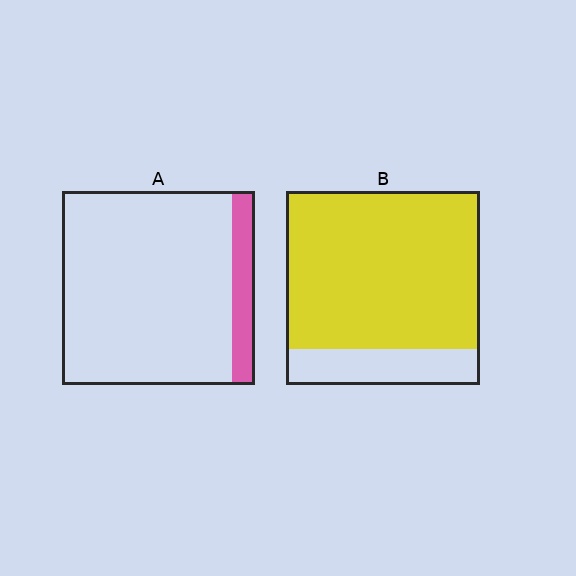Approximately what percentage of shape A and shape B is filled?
A is approximately 10% and B is approximately 80%.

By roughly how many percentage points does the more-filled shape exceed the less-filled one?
By roughly 70 percentage points (B over A).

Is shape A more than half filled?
No.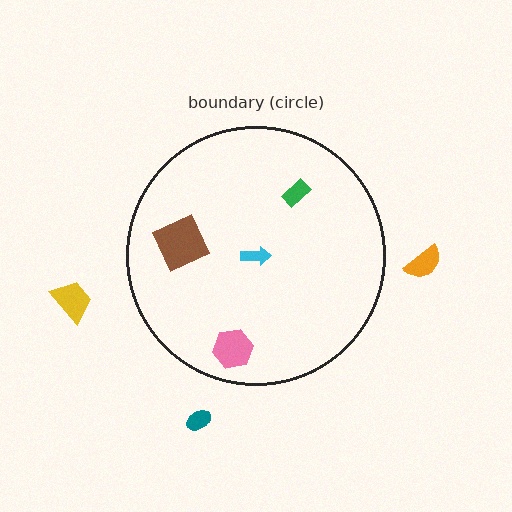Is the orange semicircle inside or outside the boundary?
Outside.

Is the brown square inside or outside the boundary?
Inside.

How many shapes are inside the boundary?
4 inside, 3 outside.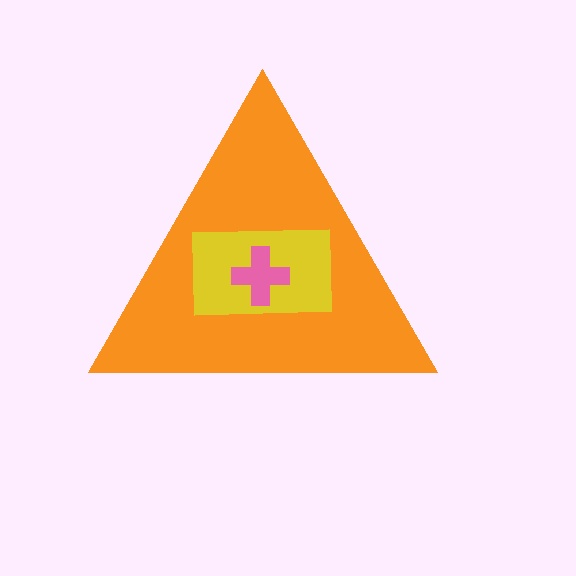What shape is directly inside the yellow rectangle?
The pink cross.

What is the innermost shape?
The pink cross.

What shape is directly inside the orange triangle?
The yellow rectangle.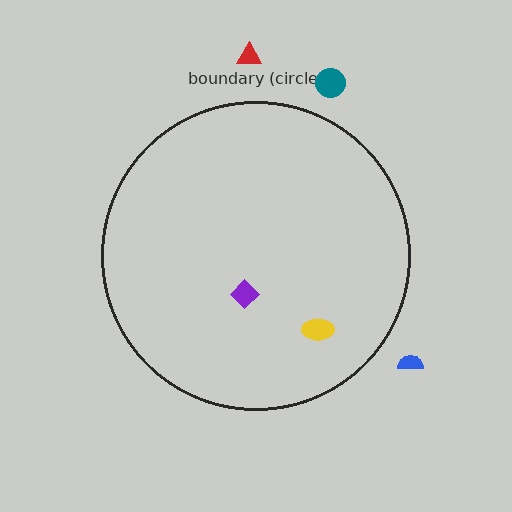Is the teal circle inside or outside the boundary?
Outside.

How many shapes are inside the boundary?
2 inside, 3 outside.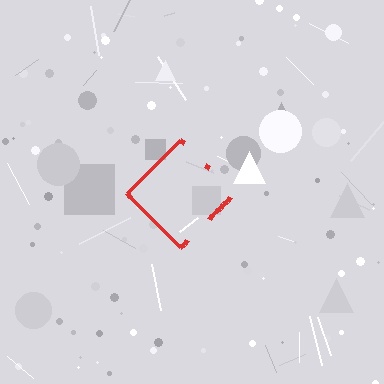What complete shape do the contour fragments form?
The contour fragments form a diamond.